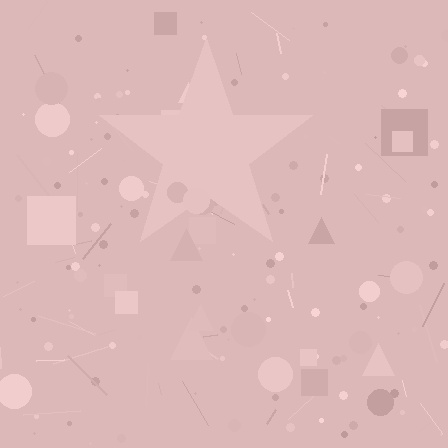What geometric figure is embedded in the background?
A star is embedded in the background.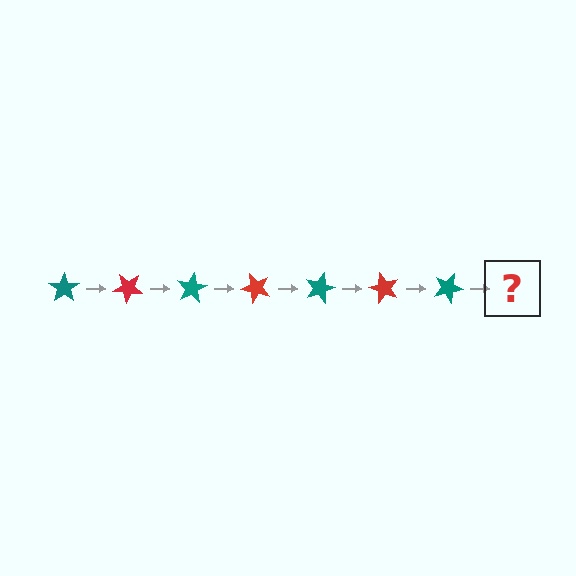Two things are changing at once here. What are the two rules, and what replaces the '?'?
The two rules are that it rotates 40 degrees each step and the color cycles through teal and red. The '?' should be a red star, rotated 280 degrees from the start.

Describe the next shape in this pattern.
It should be a red star, rotated 280 degrees from the start.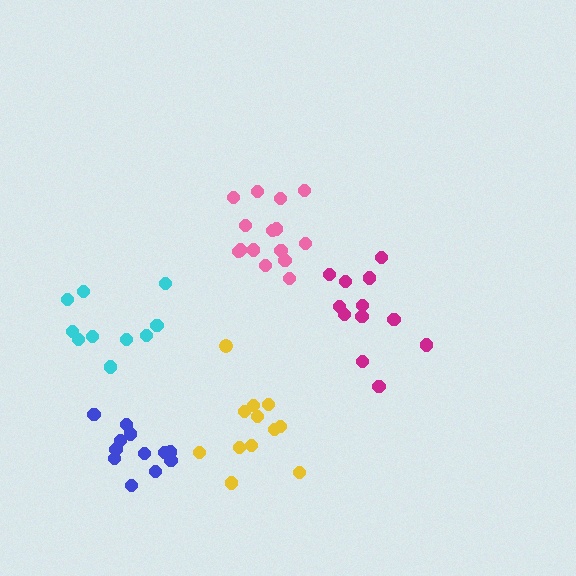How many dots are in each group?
Group 1: 12 dots, Group 2: 12 dots, Group 3: 15 dots, Group 4: 12 dots, Group 5: 10 dots (61 total).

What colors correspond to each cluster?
The clusters are colored: magenta, yellow, pink, blue, cyan.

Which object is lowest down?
The blue cluster is bottommost.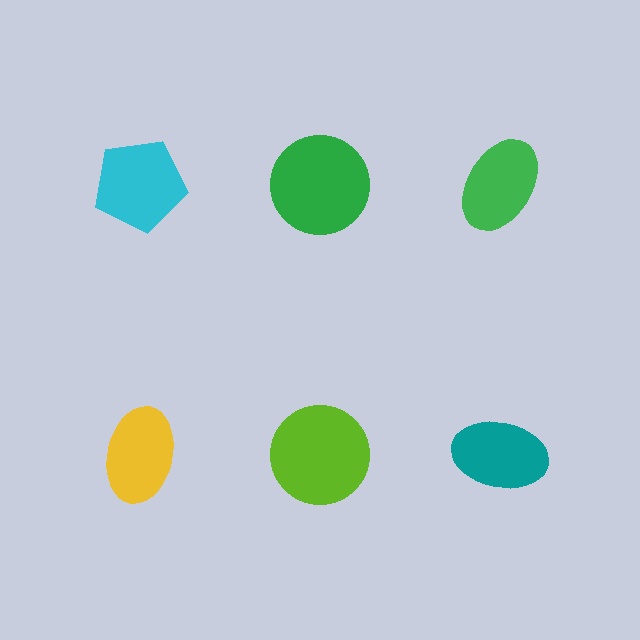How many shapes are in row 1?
3 shapes.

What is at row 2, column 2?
A lime circle.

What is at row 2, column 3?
A teal ellipse.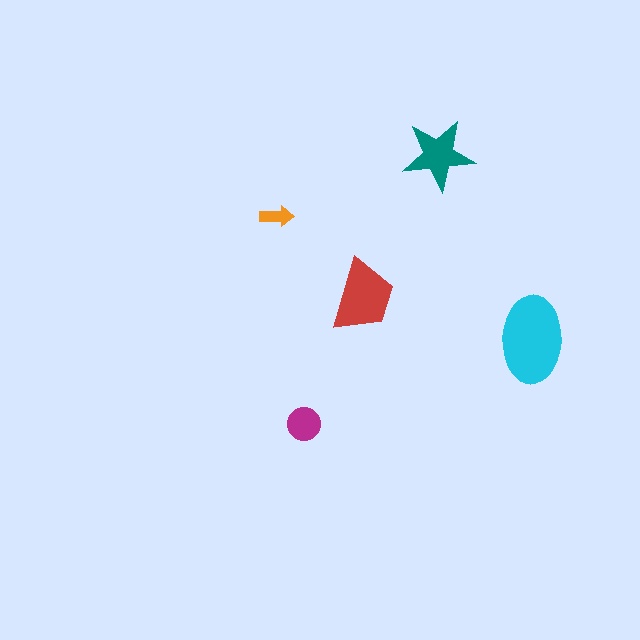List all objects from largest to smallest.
The cyan ellipse, the red trapezoid, the teal star, the magenta circle, the orange arrow.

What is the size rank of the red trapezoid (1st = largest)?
2nd.